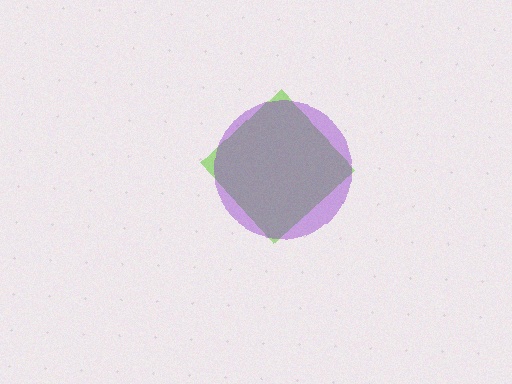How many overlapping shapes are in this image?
There are 2 overlapping shapes in the image.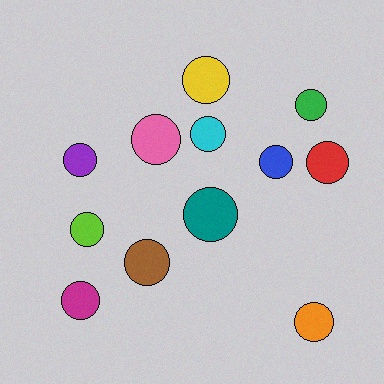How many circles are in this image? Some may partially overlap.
There are 12 circles.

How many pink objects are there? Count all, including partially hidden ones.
There is 1 pink object.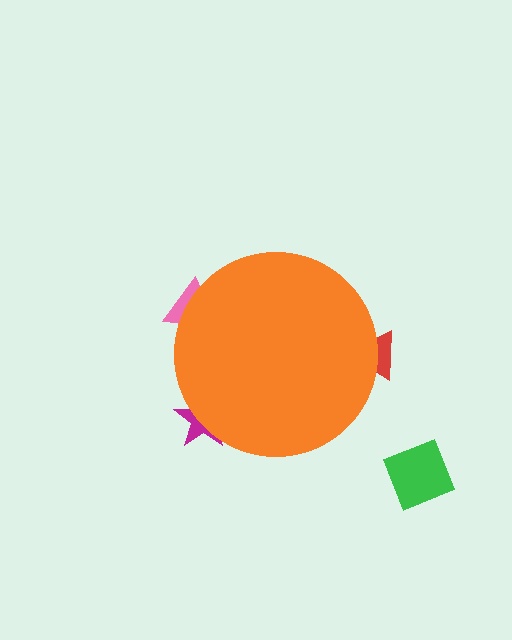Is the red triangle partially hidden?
Yes, the red triangle is partially hidden behind the orange circle.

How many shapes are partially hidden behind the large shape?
3 shapes are partially hidden.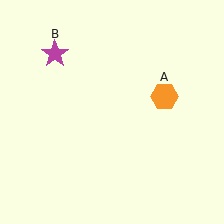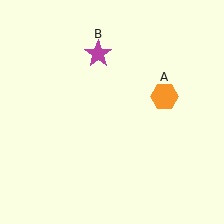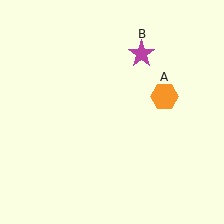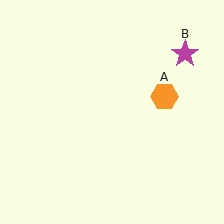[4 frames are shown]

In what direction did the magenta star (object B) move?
The magenta star (object B) moved right.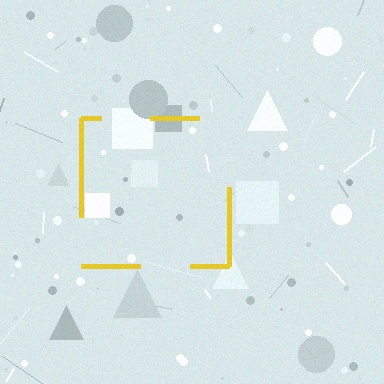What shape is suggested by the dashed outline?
The dashed outline suggests a square.